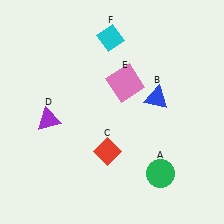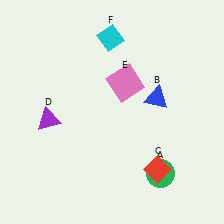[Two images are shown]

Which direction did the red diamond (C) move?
The red diamond (C) moved right.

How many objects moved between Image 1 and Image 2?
1 object moved between the two images.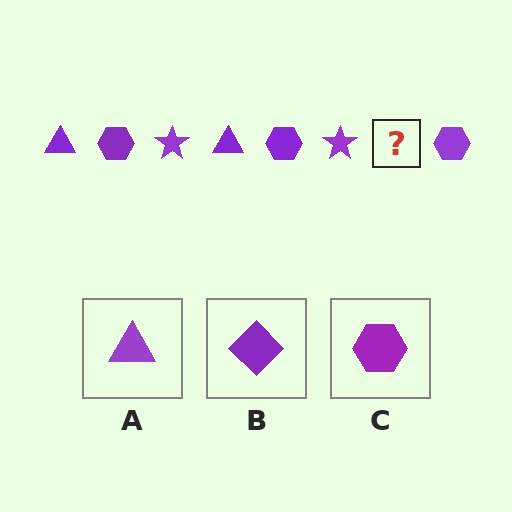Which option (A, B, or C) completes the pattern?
A.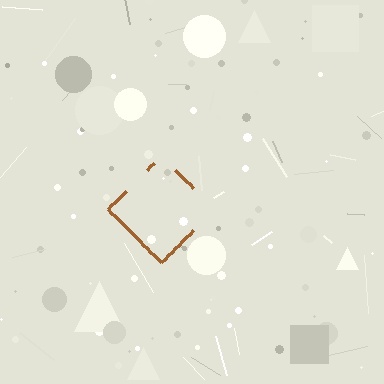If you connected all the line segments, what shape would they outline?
They would outline a diamond.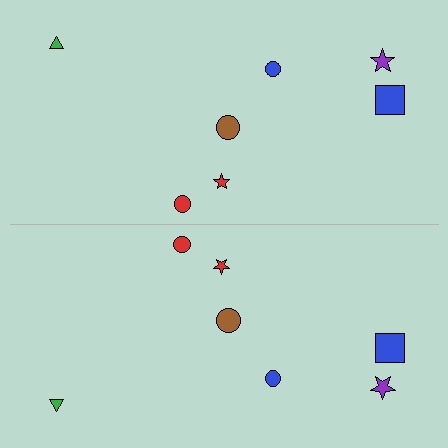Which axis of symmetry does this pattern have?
The pattern has a horizontal axis of symmetry running through the center of the image.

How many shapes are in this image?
There are 14 shapes in this image.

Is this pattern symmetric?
Yes, this pattern has bilateral (reflection) symmetry.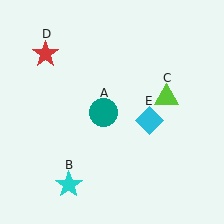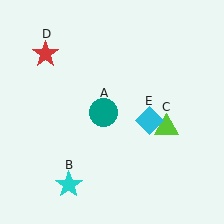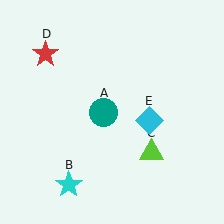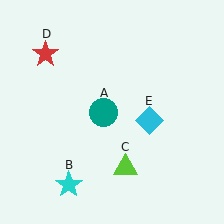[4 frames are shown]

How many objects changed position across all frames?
1 object changed position: lime triangle (object C).